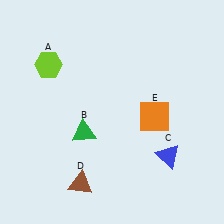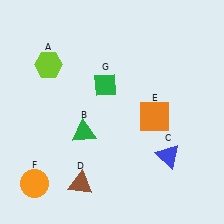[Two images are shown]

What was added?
An orange circle (F), a green diamond (G) were added in Image 2.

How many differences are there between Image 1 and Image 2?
There are 2 differences between the two images.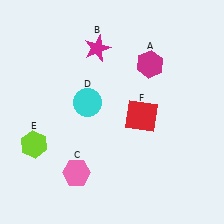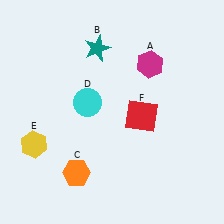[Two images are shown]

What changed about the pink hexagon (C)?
In Image 1, C is pink. In Image 2, it changed to orange.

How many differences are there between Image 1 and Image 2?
There are 3 differences between the two images.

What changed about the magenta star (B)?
In Image 1, B is magenta. In Image 2, it changed to teal.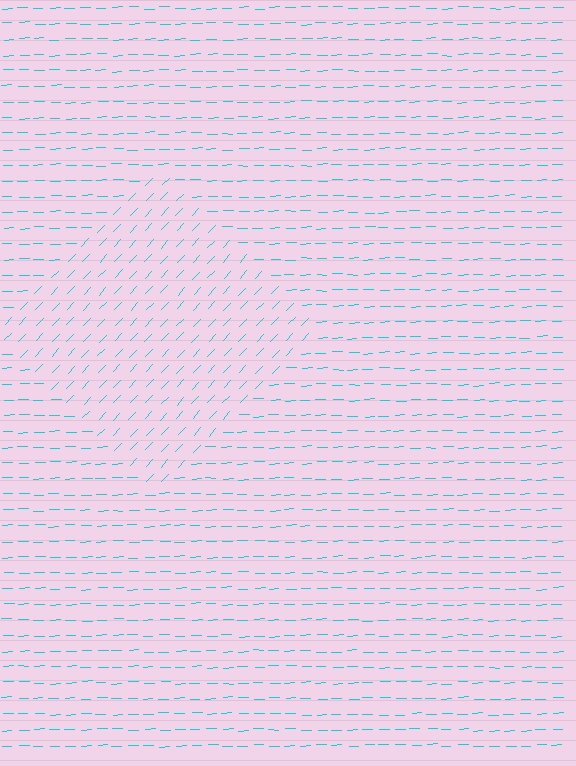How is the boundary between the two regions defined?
The boundary is defined purely by a change in line orientation (approximately 45 degrees difference). All lines are the same color and thickness.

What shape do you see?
I see a diamond.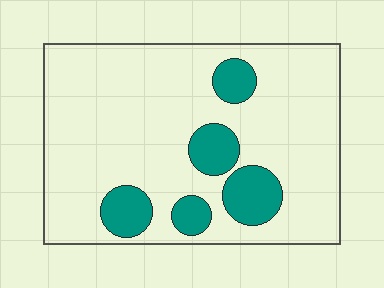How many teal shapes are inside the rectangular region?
5.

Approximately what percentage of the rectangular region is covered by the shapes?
Approximately 15%.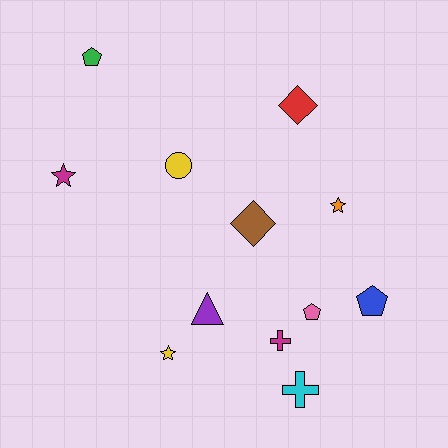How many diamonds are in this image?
There are 2 diamonds.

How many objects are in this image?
There are 12 objects.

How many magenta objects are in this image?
There are 2 magenta objects.